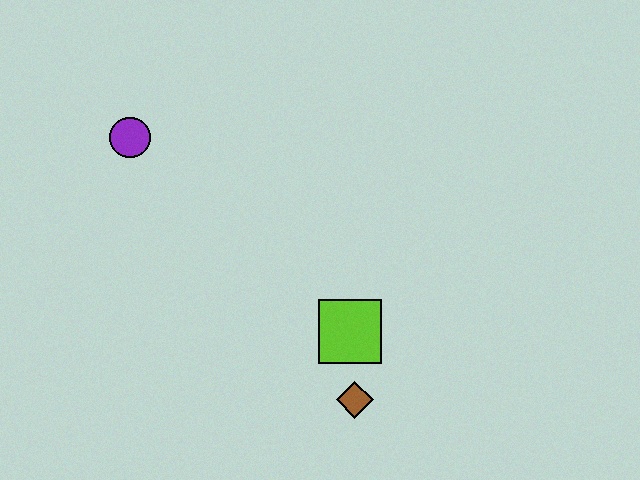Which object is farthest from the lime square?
The purple circle is farthest from the lime square.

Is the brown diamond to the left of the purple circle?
No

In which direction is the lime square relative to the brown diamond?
The lime square is above the brown diamond.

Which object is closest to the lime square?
The brown diamond is closest to the lime square.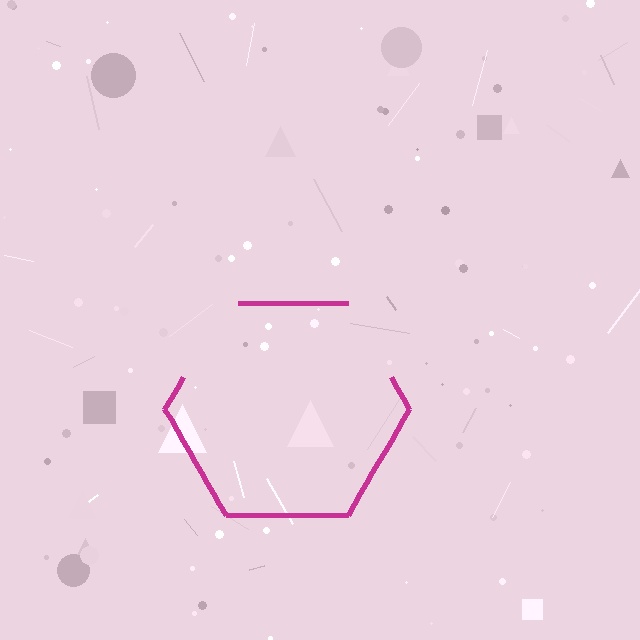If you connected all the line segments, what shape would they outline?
They would outline a hexagon.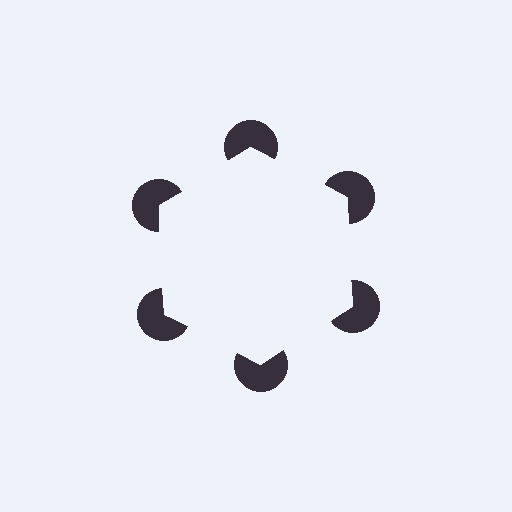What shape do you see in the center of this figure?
An illusory hexagon — its edges are inferred from the aligned wedge cuts in the pac-man discs, not physically drawn.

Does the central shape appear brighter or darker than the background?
It typically appears slightly brighter than the background, even though no actual brightness change is drawn.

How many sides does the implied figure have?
6 sides.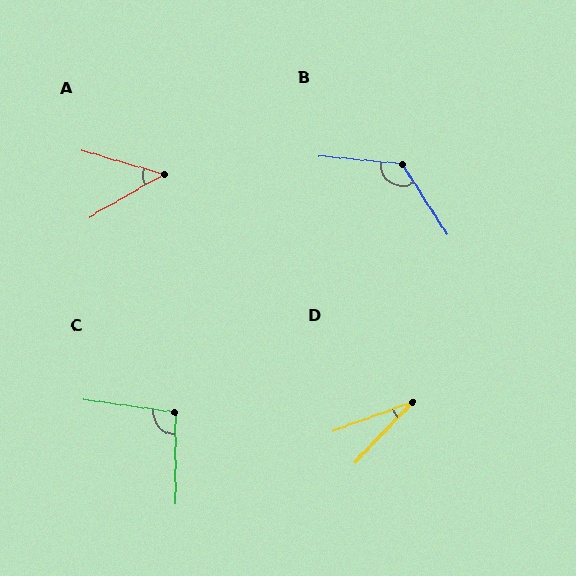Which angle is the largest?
B, at approximately 128 degrees.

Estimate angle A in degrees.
Approximately 46 degrees.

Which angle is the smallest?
D, at approximately 26 degrees.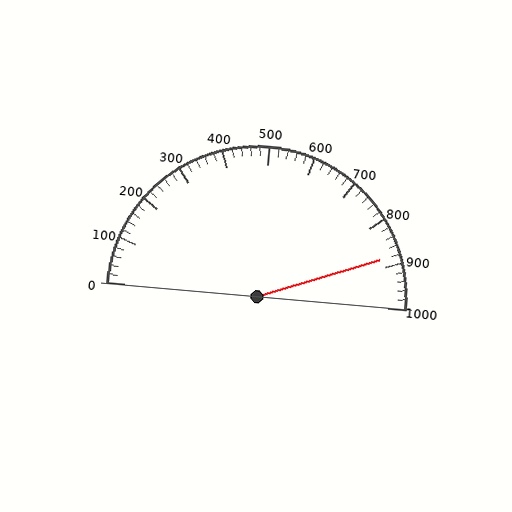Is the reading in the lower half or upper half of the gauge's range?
The reading is in the upper half of the range (0 to 1000).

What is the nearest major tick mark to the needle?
The nearest major tick mark is 900.